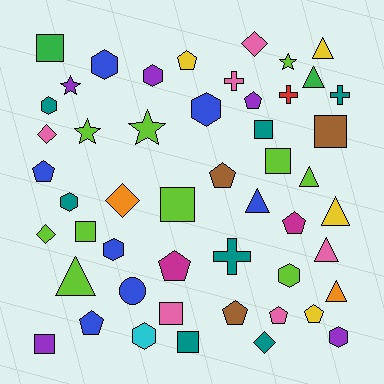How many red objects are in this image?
There is 1 red object.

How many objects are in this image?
There are 50 objects.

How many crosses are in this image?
There are 4 crosses.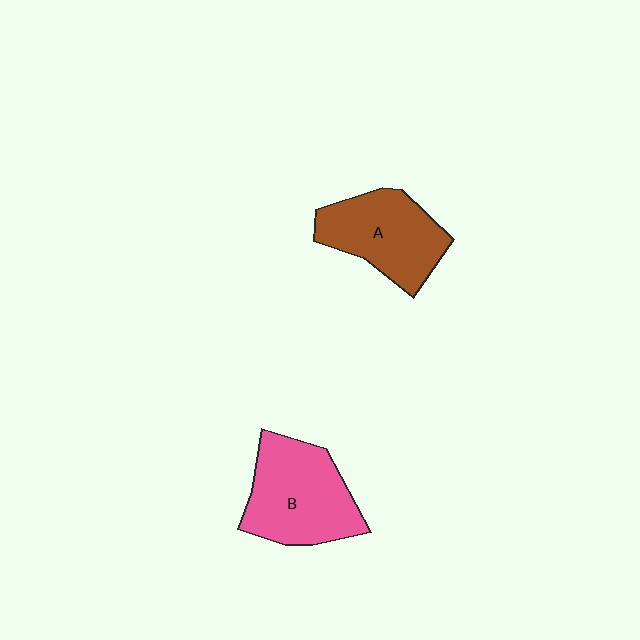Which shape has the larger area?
Shape B (pink).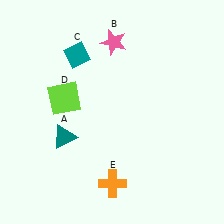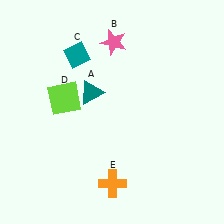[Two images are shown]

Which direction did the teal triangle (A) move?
The teal triangle (A) moved up.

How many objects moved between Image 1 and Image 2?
1 object moved between the two images.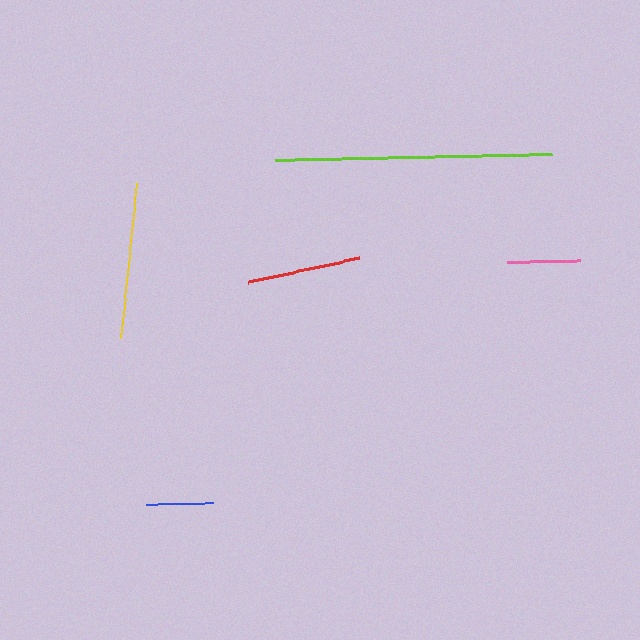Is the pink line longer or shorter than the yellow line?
The yellow line is longer than the pink line.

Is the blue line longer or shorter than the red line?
The red line is longer than the blue line.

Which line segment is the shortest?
The blue line is the shortest at approximately 67 pixels.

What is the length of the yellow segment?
The yellow segment is approximately 156 pixels long.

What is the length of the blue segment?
The blue segment is approximately 67 pixels long.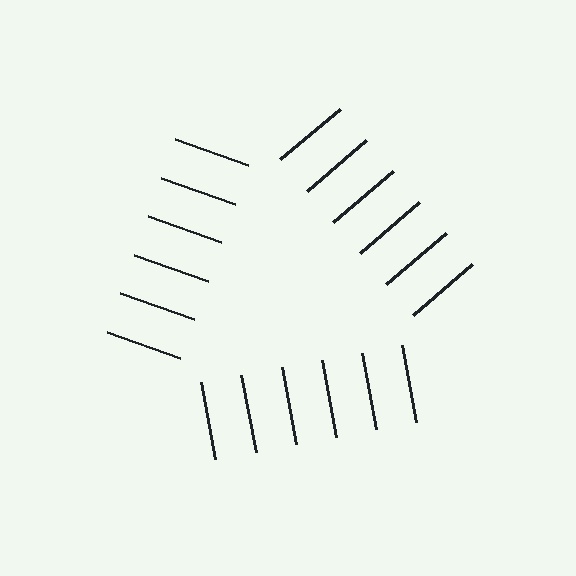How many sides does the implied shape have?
3 sides — the line-ends trace a triangle.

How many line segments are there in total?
18 — 6 along each of the 3 edges.